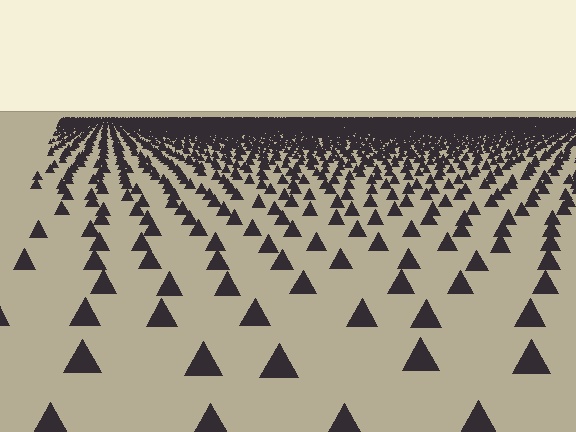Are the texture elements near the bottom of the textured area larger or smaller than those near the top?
Larger. Near the bottom, elements are closer to the viewer and appear at a bigger on-screen size.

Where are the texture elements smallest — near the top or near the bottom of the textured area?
Near the top.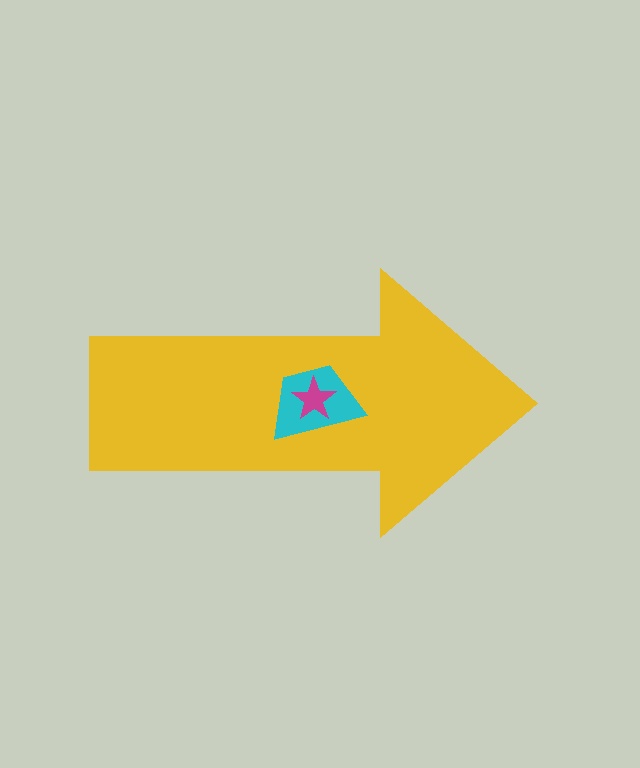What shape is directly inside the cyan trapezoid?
The magenta star.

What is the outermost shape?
The yellow arrow.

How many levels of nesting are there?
3.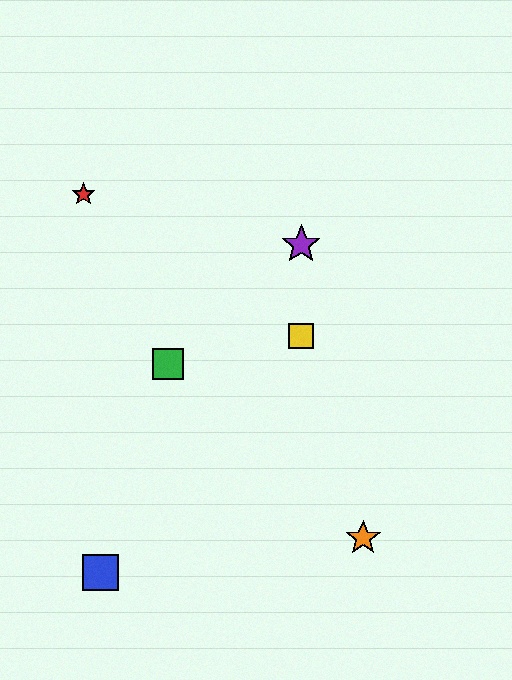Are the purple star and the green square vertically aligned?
No, the purple star is at x≈301 and the green square is at x≈168.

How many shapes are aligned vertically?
2 shapes (the yellow square, the purple star) are aligned vertically.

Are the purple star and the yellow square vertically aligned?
Yes, both are at x≈301.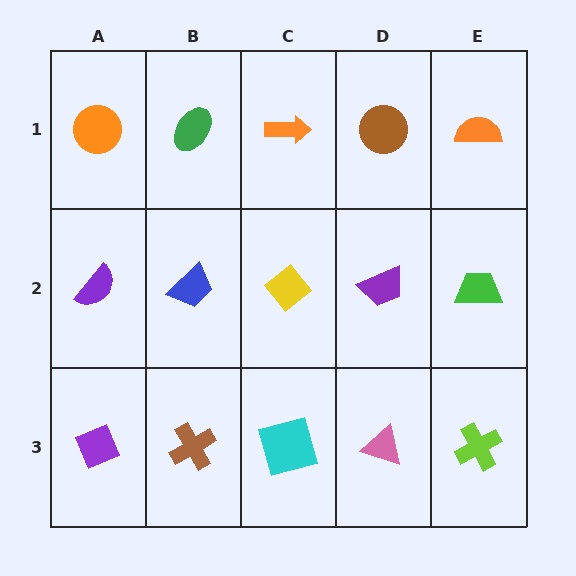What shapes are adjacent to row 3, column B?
A blue trapezoid (row 2, column B), a purple diamond (row 3, column A), a cyan square (row 3, column C).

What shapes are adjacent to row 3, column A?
A purple semicircle (row 2, column A), a brown cross (row 3, column B).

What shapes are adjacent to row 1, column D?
A purple trapezoid (row 2, column D), an orange arrow (row 1, column C), an orange semicircle (row 1, column E).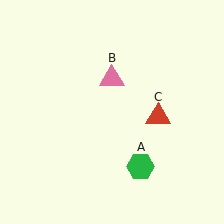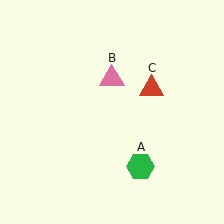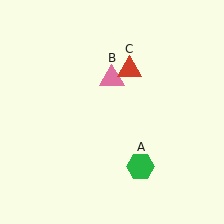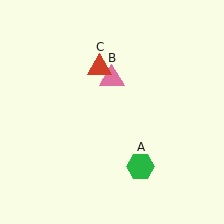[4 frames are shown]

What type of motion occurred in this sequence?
The red triangle (object C) rotated counterclockwise around the center of the scene.